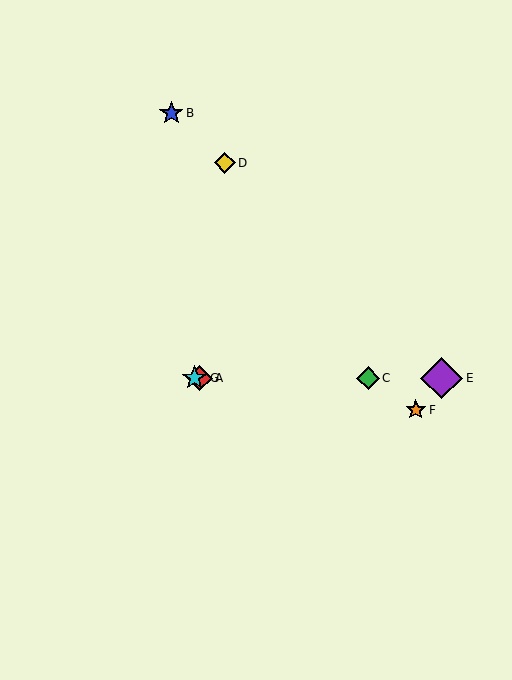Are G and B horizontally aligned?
No, G is at y≈378 and B is at y≈113.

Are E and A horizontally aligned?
Yes, both are at y≈378.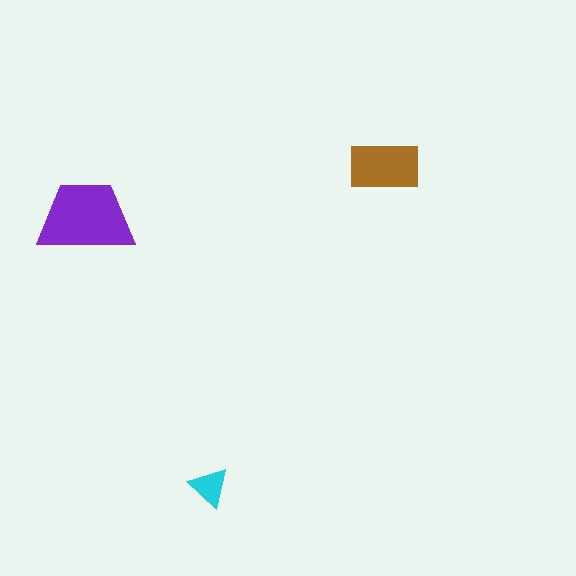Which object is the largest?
The purple trapezoid.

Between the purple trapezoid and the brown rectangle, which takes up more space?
The purple trapezoid.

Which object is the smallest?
The cyan triangle.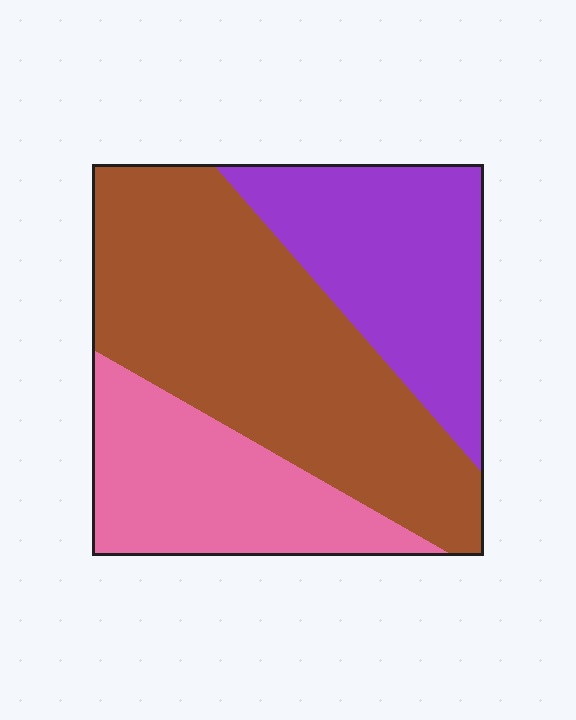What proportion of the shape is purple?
Purple takes up about one quarter (1/4) of the shape.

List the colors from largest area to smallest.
From largest to smallest: brown, purple, pink.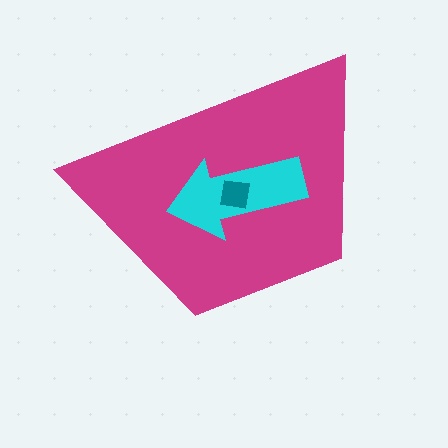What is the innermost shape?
The teal square.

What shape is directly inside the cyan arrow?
The teal square.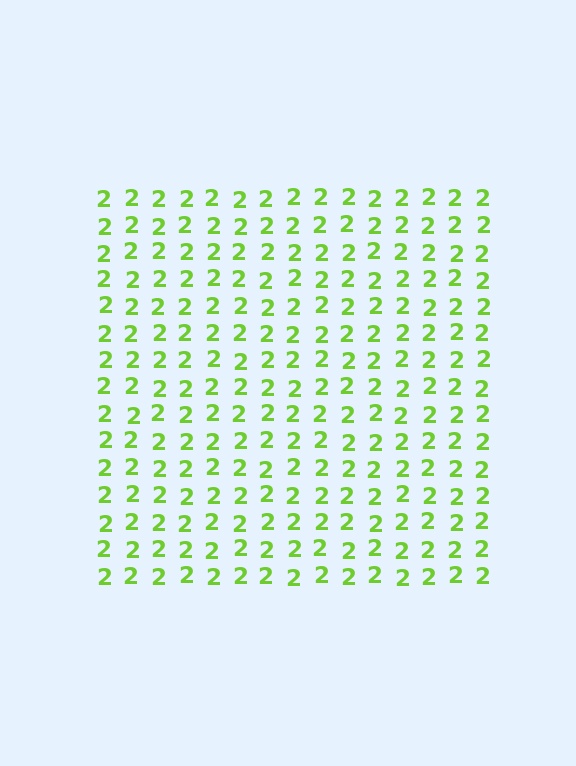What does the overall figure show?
The overall figure shows a square.